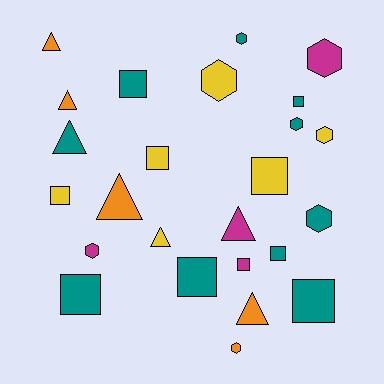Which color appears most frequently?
Teal, with 10 objects.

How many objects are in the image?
There are 25 objects.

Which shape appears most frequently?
Square, with 10 objects.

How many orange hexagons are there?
There is 1 orange hexagon.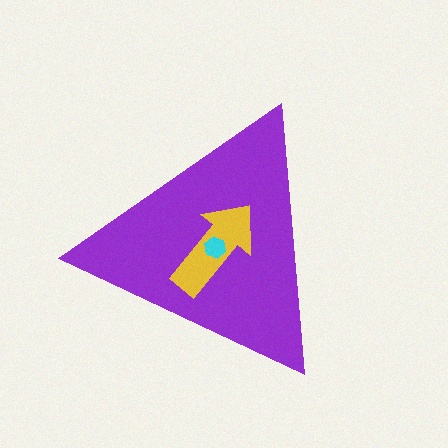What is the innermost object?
The cyan hexagon.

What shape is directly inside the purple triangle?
The yellow arrow.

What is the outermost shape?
The purple triangle.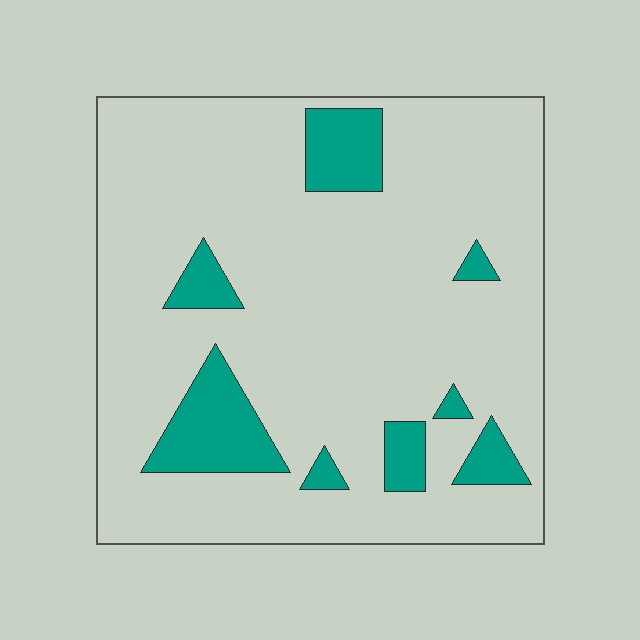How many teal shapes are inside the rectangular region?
8.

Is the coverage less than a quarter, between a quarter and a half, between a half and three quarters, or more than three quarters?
Less than a quarter.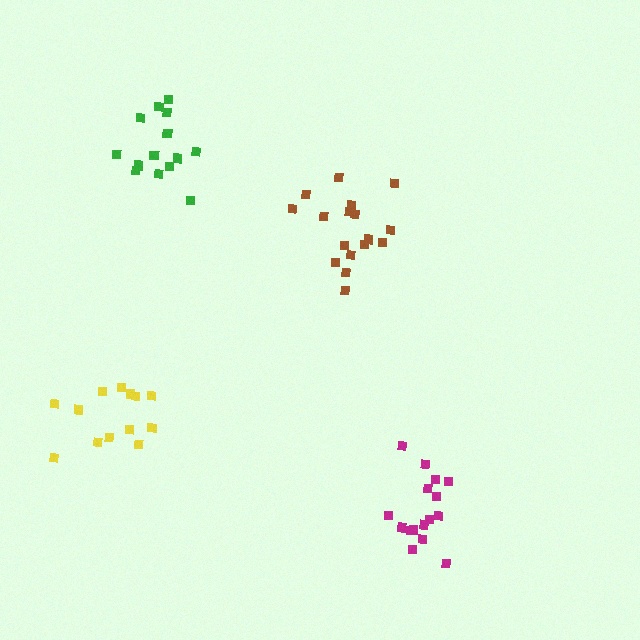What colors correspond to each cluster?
The clusters are colored: brown, green, magenta, yellow.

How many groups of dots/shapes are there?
There are 4 groups.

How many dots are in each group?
Group 1: 17 dots, Group 2: 14 dots, Group 3: 16 dots, Group 4: 13 dots (60 total).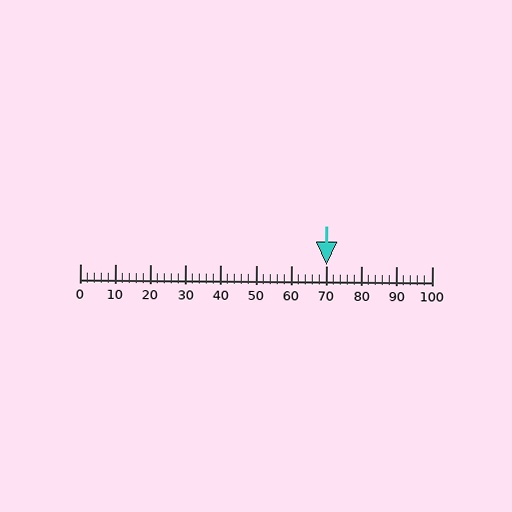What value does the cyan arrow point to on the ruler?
The cyan arrow points to approximately 70.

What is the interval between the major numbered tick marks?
The major tick marks are spaced 10 units apart.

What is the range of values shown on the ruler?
The ruler shows values from 0 to 100.